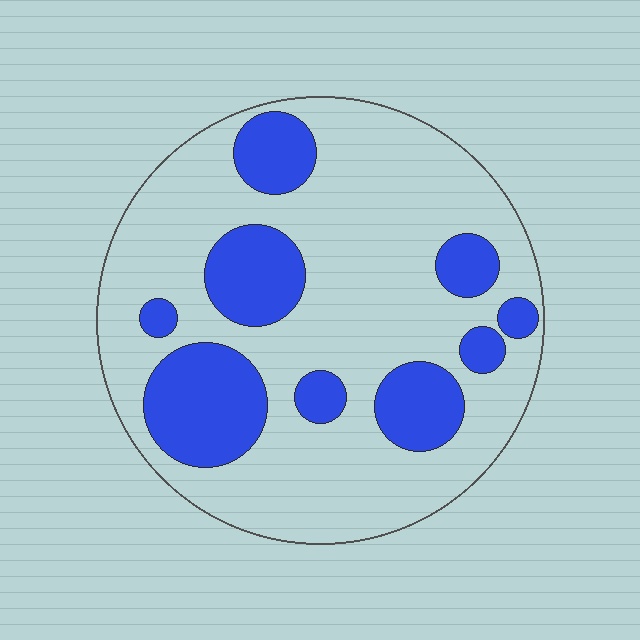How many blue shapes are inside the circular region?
9.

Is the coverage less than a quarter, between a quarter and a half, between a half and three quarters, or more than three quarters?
Between a quarter and a half.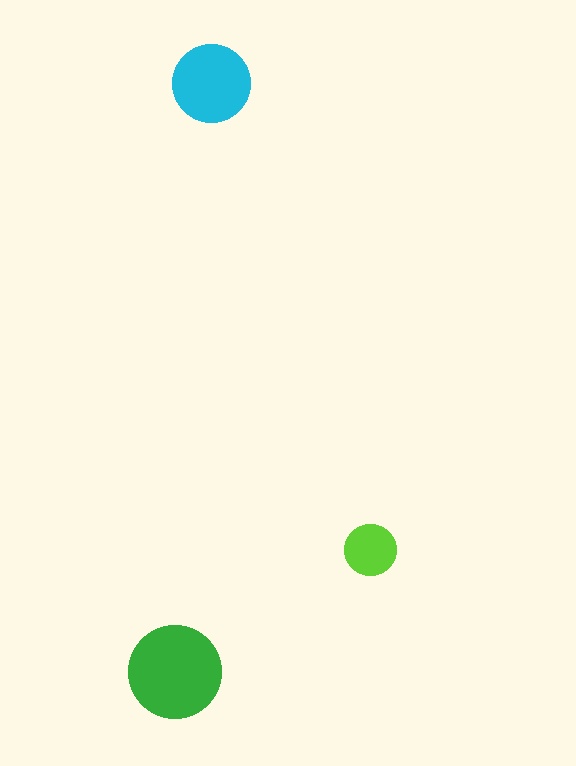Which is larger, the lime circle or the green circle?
The green one.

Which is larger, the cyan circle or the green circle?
The green one.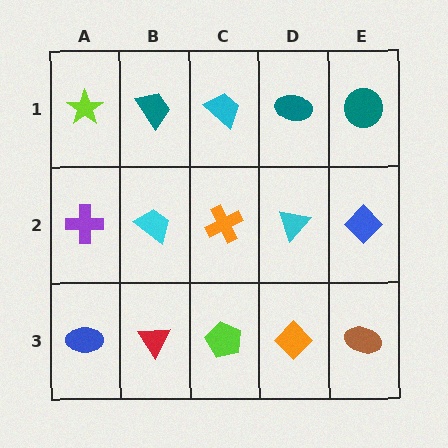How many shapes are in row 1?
5 shapes.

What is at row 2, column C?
An orange cross.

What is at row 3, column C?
A lime pentagon.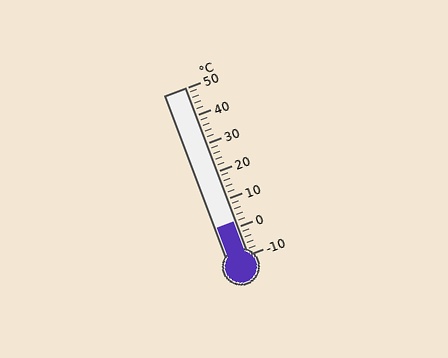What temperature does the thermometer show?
The thermometer shows approximately 2°C.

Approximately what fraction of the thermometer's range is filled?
The thermometer is filled to approximately 20% of its range.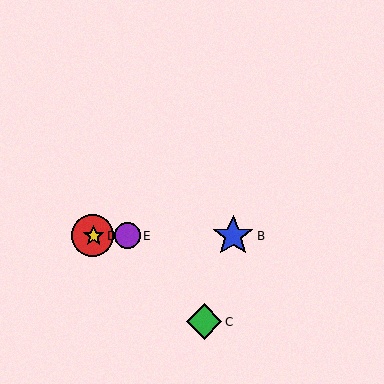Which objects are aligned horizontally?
Objects A, B, D, E are aligned horizontally.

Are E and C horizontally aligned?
No, E is at y≈236 and C is at y≈322.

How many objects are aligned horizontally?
4 objects (A, B, D, E) are aligned horizontally.